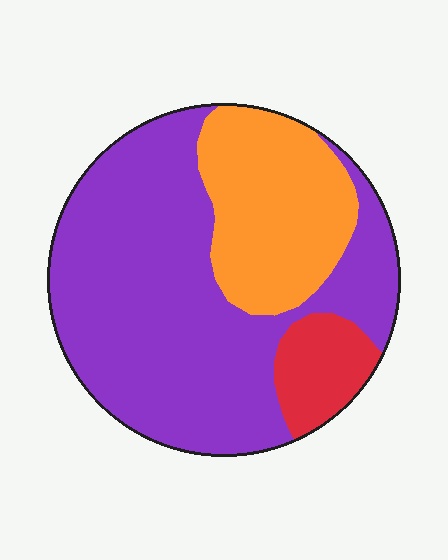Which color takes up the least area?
Red, at roughly 10%.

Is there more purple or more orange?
Purple.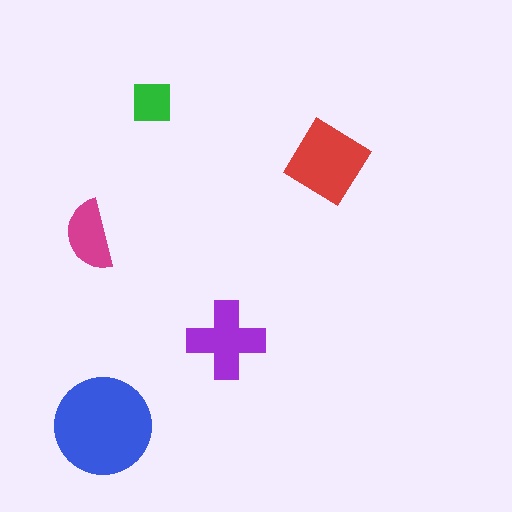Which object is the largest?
The blue circle.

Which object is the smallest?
The green square.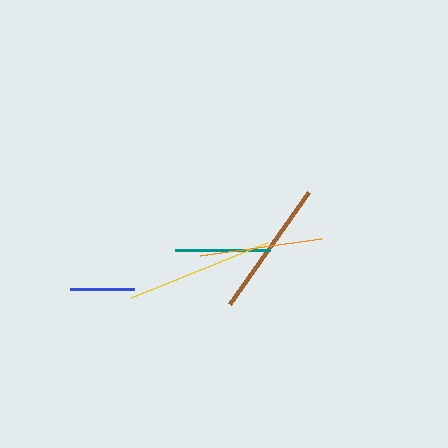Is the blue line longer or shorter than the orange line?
The orange line is longer than the blue line.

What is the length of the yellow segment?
The yellow segment is approximately 146 pixels long.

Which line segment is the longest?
The yellow line is the longest at approximately 146 pixels.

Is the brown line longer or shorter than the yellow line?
The yellow line is longer than the brown line.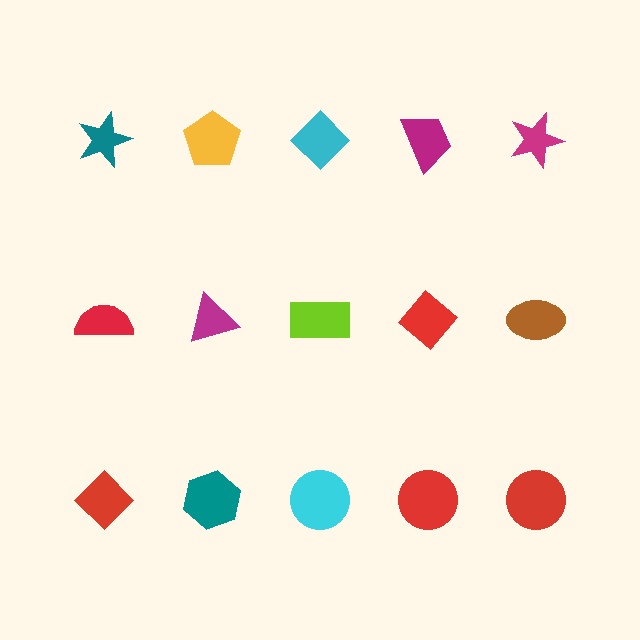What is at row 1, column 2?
A yellow pentagon.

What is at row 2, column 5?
A brown ellipse.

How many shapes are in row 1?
5 shapes.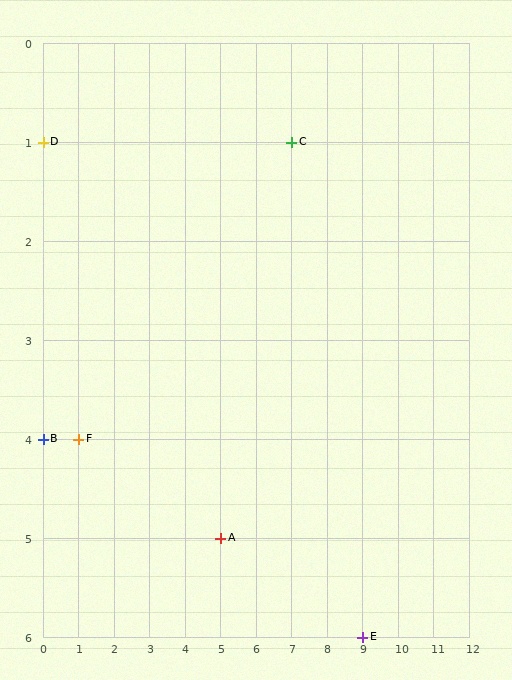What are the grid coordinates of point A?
Point A is at grid coordinates (5, 5).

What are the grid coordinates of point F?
Point F is at grid coordinates (1, 4).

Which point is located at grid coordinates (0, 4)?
Point B is at (0, 4).